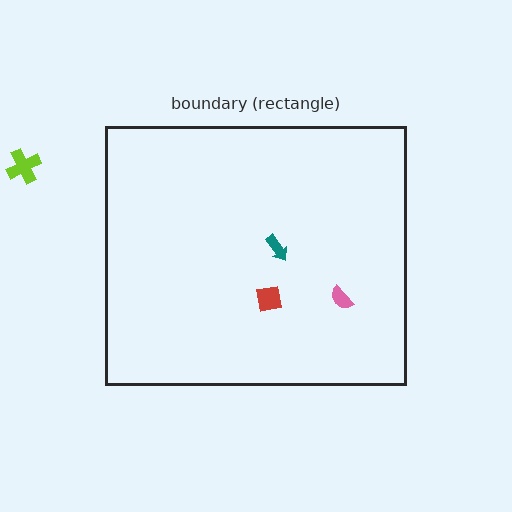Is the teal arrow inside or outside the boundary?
Inside.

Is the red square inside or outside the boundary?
Inside.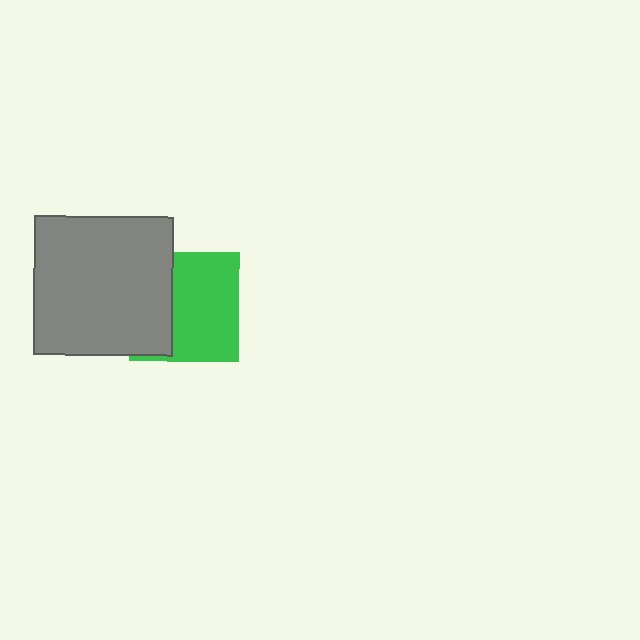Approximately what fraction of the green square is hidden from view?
Roughly 38% of the green square is hidden behind the gray square.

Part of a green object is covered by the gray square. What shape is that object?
It is a square.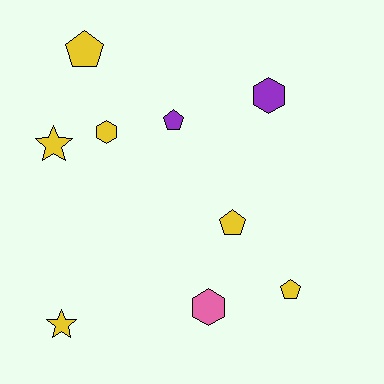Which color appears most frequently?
Yellow, with 6 objects.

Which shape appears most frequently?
Pentagon, with 4 objects.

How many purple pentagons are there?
There is 1 purple pentagon.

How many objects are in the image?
There are 9 objects.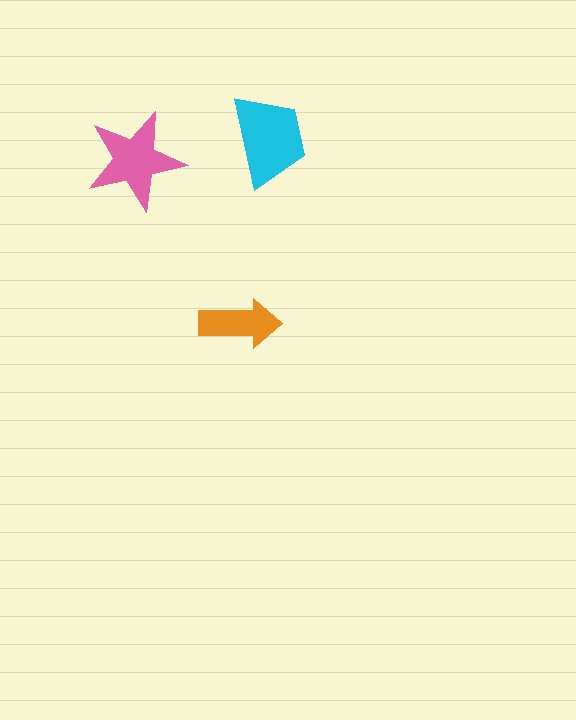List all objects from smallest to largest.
The orange arrow, the pink star, the cyan trapezoid.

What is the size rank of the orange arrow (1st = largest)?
3rd.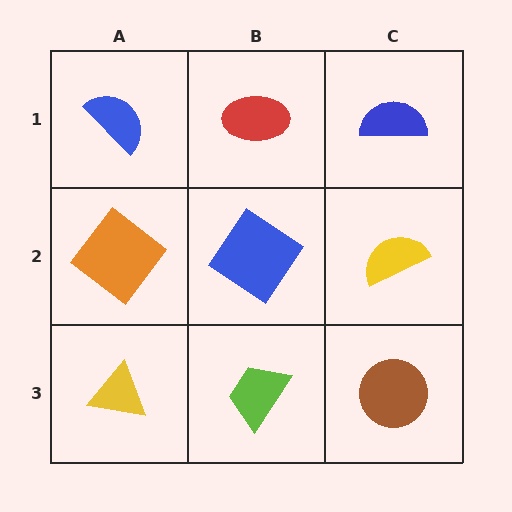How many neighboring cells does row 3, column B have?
3.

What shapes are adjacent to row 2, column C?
A blue semicircle (row 1, column C), a brown circle (row 3, column C), a blue diamond (row 2, column B).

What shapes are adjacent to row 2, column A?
A blue semicircle (row 1, column A), a yellow triangle (row 3, column A), a blue diamond (row 2, column B).